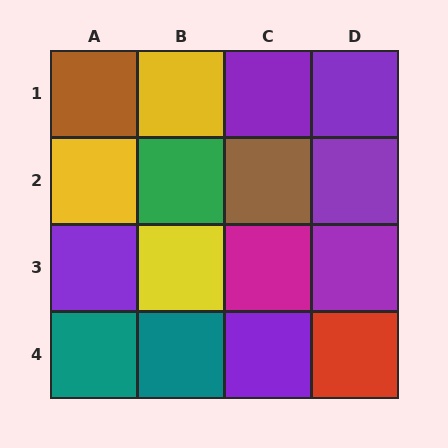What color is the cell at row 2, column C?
Brown.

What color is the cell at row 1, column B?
Yellow.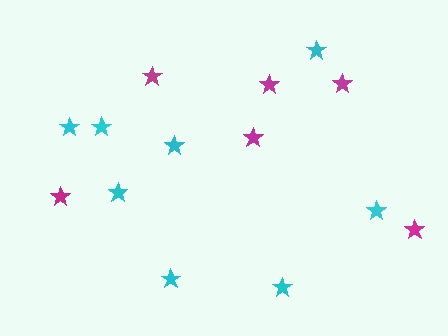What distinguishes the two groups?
There are 2 groups: one group of magenta stars (6) and one group of cyan stars (8).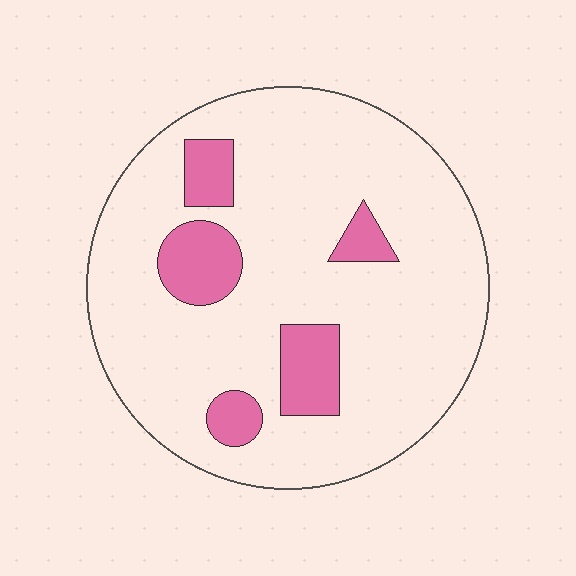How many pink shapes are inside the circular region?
5.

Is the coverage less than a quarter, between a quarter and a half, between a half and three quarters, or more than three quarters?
Less than a quarter.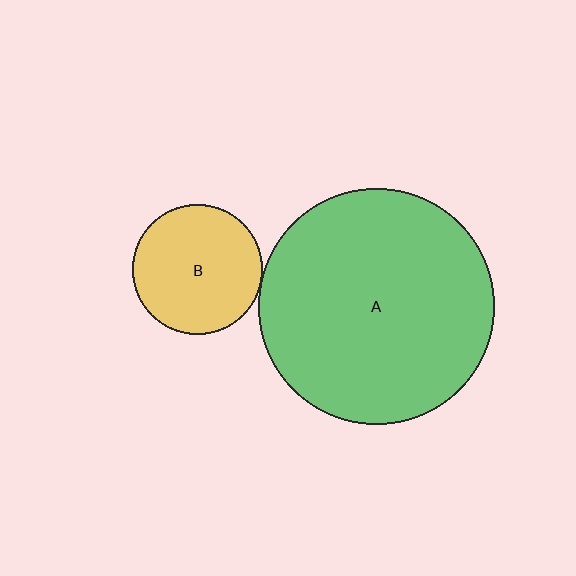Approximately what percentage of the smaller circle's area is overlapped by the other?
Approximately 5%.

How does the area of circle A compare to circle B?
Approximately 3.3 times.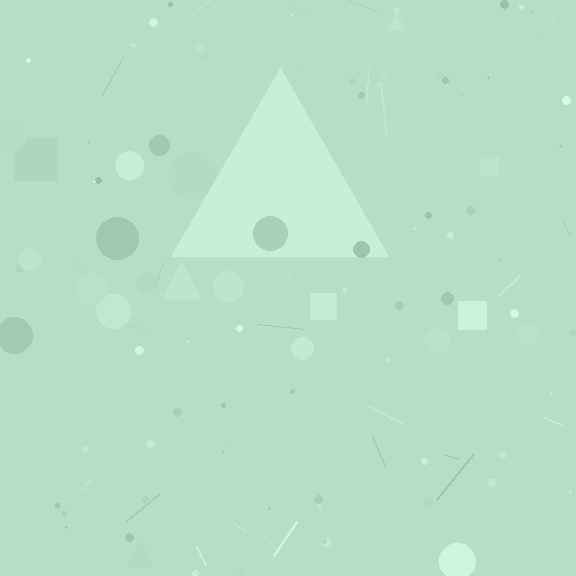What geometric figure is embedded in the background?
A triangle is embedded in the background.